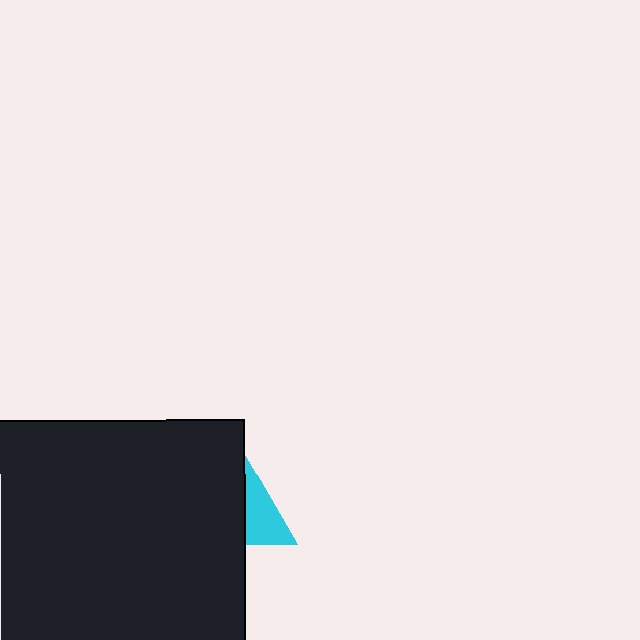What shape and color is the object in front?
The object in front is a black rectangle.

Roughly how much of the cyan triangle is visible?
A small part of it is visible (roughly 30%).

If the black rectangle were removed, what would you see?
You would see the complete cyan triangle.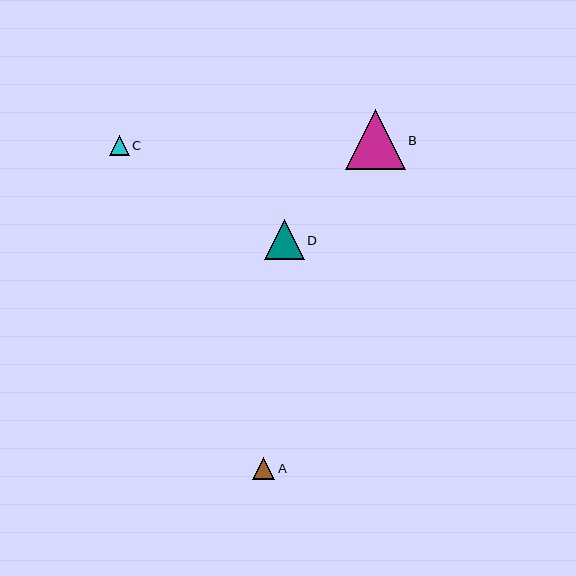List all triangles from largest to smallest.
From largest to smallest: B, D, A, C.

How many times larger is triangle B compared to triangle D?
Triangle B is approximately 1.5 times the size of triangle D.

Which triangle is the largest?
Triangle B is the largest with a size of approximately 60 pixels.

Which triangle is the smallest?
Triangle C is the smallest with a size of approximately 20 pixels.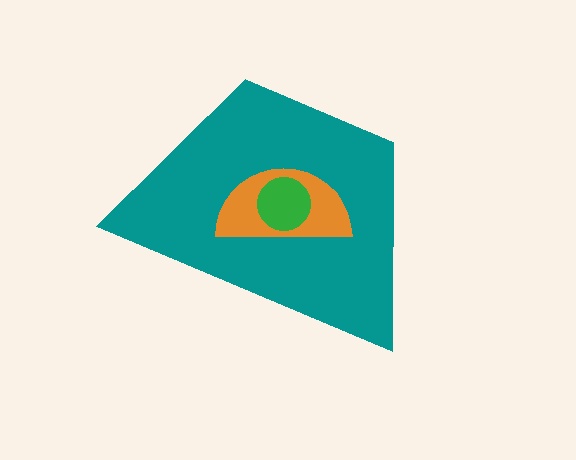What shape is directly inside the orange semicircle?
The green circle.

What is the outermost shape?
The teal trapezoid.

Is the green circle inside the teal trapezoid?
Yes.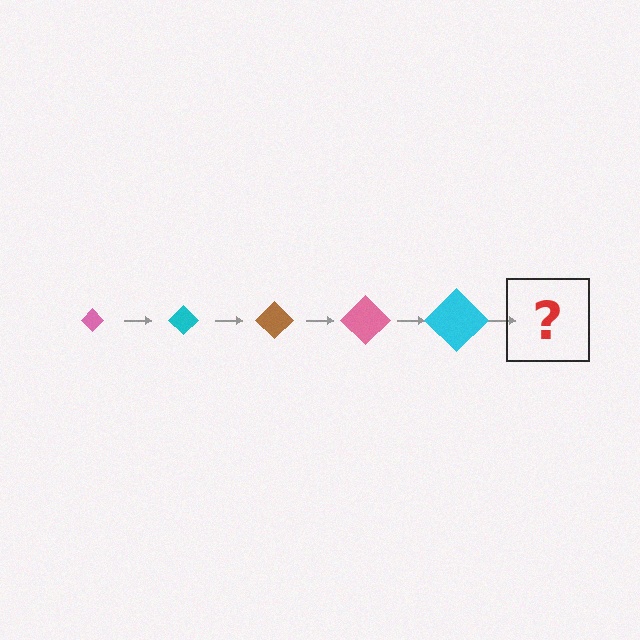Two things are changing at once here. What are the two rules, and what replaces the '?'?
The two rules are that the diamond grows larger each step and the color cycles through pink, cyan, and brown. The '?' should be a brown diamond, larger than the previous one.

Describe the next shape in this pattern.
It should be a brown diamond, larger than the previous one.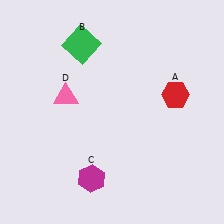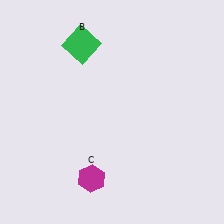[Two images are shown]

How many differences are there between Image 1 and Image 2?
There are 2 differences between the two images.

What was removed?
The red hexagon (A), the pink triangle (D) were removed in Image 2.